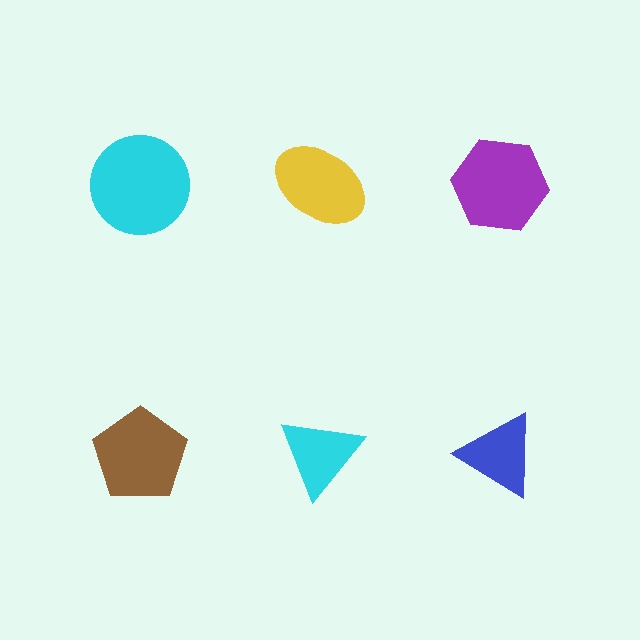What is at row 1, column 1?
A cyan circle.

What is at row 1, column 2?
A yellow ellipse.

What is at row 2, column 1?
A brown pentagon.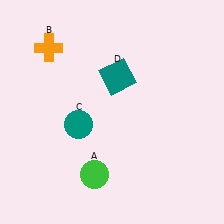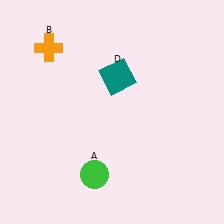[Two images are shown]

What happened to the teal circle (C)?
The teal circle (C) was removed in Image 2. It was in the bottom-left area of Image 1.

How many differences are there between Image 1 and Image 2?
There is 1 difference between the two images.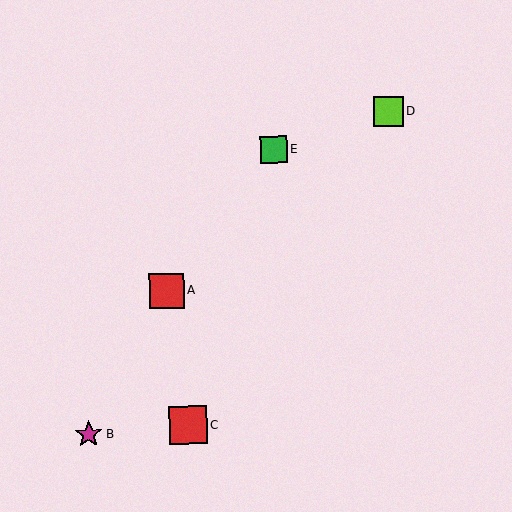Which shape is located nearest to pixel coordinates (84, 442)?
The magenta star (labeled B) at (88, 434) is nearest to that location.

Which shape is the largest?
The red square (labeled C) is the largest.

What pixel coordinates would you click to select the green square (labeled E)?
Click at (274, 149) to select the green square E.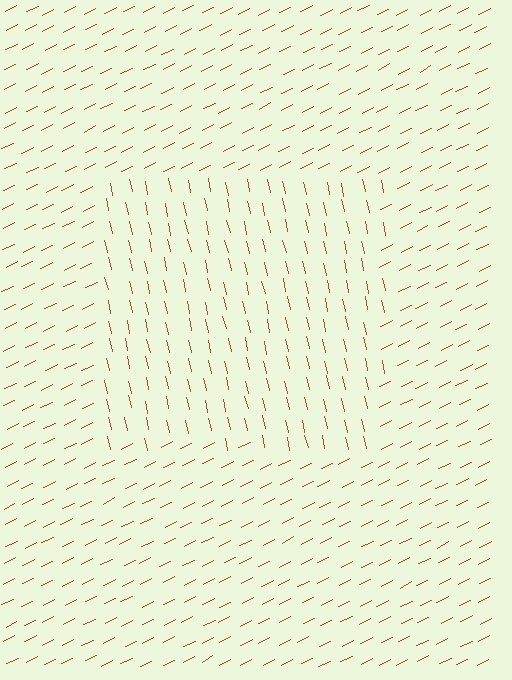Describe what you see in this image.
The image is filled with small brown line segments. A rectangle region in the image has lines oriented differently from the surrounding lines, creating a visible texture boundary.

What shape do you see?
I see a rectangle.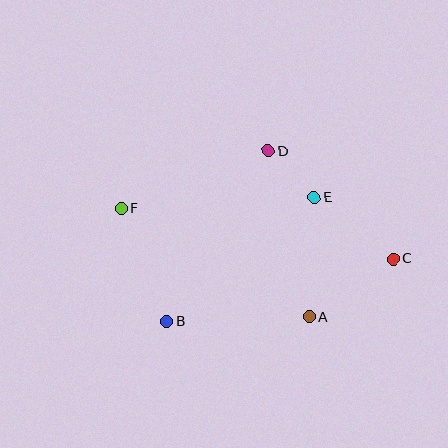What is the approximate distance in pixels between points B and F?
The distance between B and F is approximately 122 pixels.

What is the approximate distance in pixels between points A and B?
The distance between A and B is approximately 143 pixels.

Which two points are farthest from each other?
Points C and F are farthest from each other.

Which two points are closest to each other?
Points D and E are closest to each other.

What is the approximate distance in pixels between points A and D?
The distance between A and D is approximately 171 pixels.